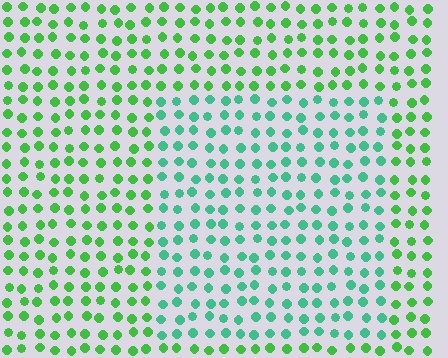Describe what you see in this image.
The image is filled with small green elements in a uniform arrangement. A rectangle-shaped region is visible where the elements are tinted to a slightly different hue, forming a subtle color boundary.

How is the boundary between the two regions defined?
The boundary is defined purely by a slight shift in hue (about 36 degrees). Spacing, size, and orientation are identical on both sides.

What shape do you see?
I see a rectangle.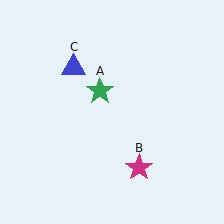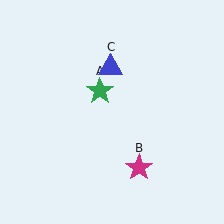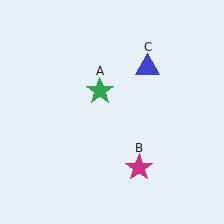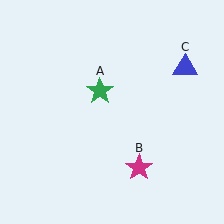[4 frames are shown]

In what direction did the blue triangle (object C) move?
The blue triangle (object C) moved right.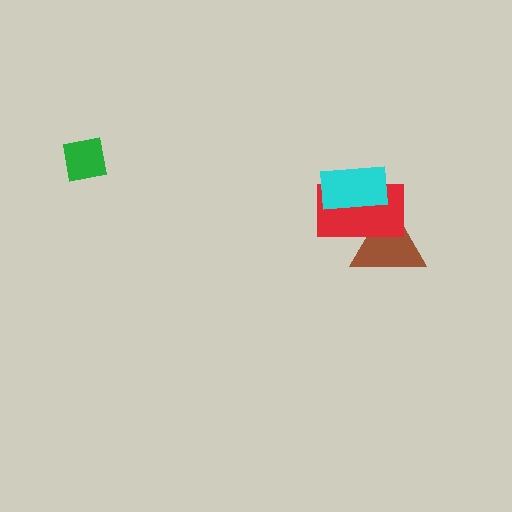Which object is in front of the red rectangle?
The cyan rectangle is in front of the red rectangle.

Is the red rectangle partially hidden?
Yes, it is partially covered by another shape.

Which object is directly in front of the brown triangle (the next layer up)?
The red rectangle is directly in front of the brown triangle.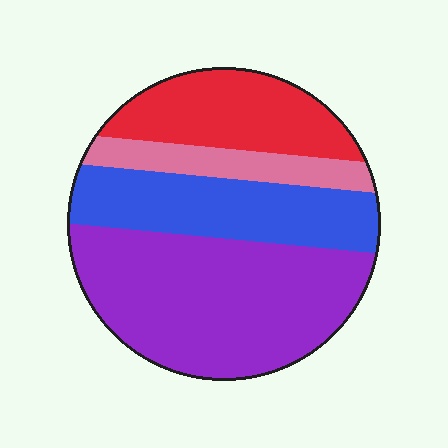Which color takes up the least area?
Pink, at roughly 10%.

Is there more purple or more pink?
Purple.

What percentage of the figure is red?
Red covers around 20% of the figure.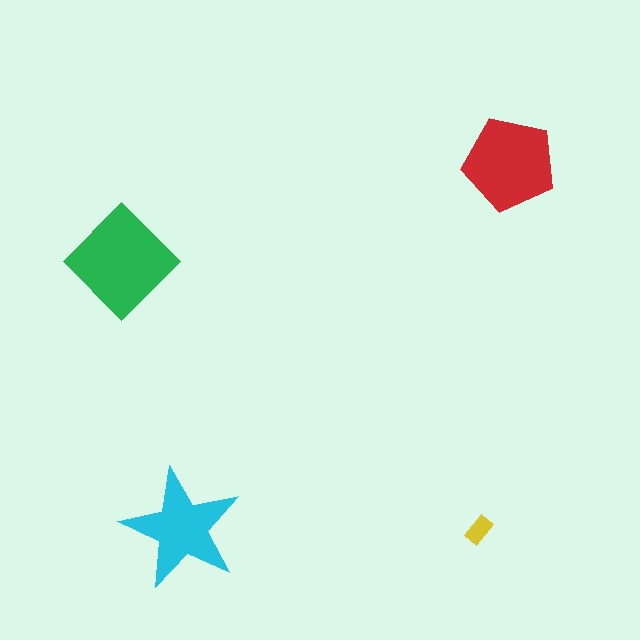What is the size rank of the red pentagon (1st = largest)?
2nd.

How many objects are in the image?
There are 4 objects in the image.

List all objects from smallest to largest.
The yellow rectangle, the cyan star, the red pentagon, the green diamond.